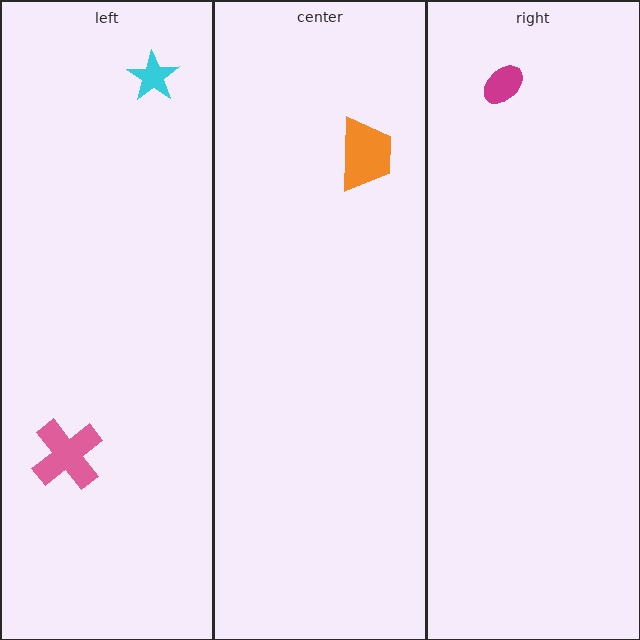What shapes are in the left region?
The cyan star, the pink cross.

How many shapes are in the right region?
1.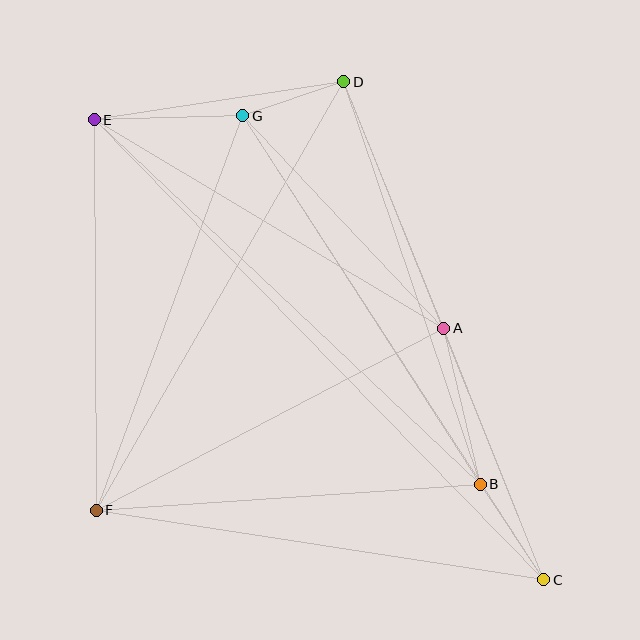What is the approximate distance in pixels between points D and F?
The distance between D and F is approximately 495 pixels.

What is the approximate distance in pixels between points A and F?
The distance between A and F is approximately 392 pixels.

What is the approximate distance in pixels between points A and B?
The distance between A and B is approximately 161 pixels.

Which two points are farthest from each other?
Points C and E are farthest from each other.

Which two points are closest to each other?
Points D and G are closest to each other.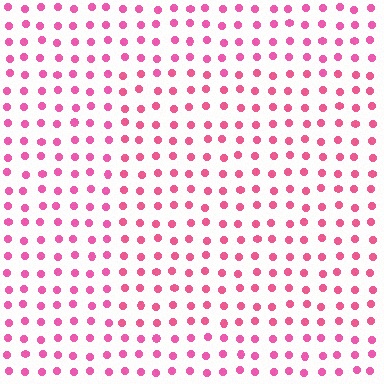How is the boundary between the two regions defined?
The boundary is defined purely by a slight shift in hue (about 12 degrees). Spacing, size, and orientation are identical on both sides.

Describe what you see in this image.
The image is filled with small pink elements in a uniform arrangement. A rectangle-shaped region is visible where the elements are tinted to a slightly different hue, forming a subtle color boundary.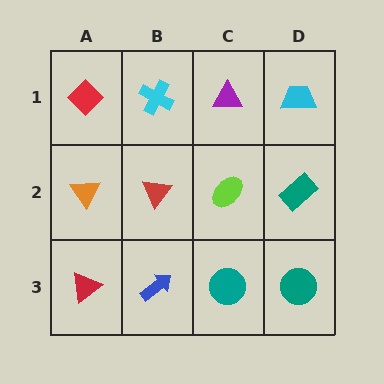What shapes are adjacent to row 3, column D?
A teal rectangle (row 2, column D), a teal circle (row 3, column C).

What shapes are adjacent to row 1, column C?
A lime ellipse (row 2, column C), a cyan cross (row 1, column B), a cyan trapezoid (row 1, column D).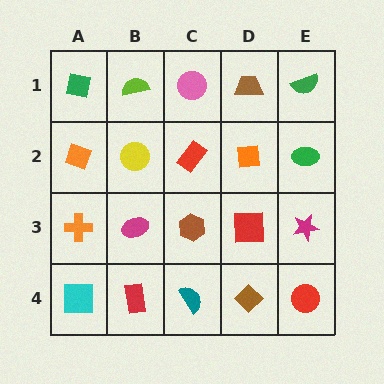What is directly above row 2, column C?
A pink circle.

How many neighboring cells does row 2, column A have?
3.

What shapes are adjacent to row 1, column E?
A green ellipse (row 2, column E), a brown trapezoid (row 1, column D).